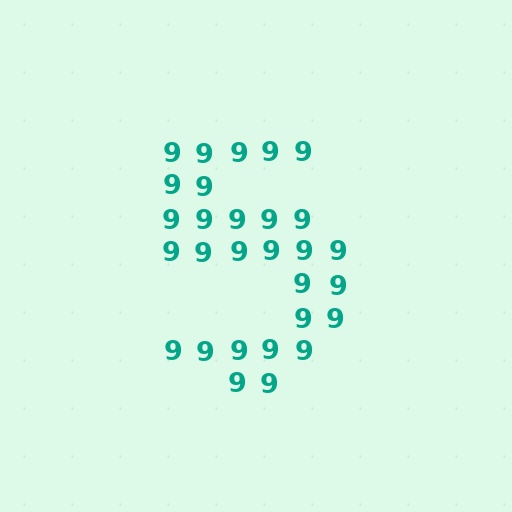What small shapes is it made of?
It is made of small digit 9's.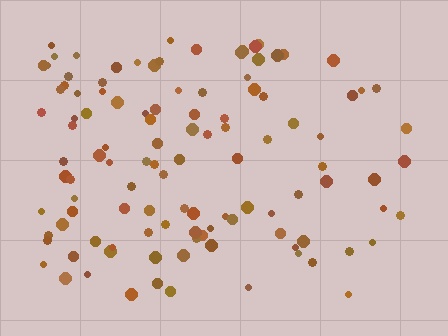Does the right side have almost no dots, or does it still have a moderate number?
Still a moderate number, just noticeably fewer than the left.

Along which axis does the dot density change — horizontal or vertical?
Horizontal.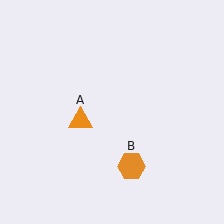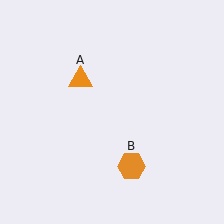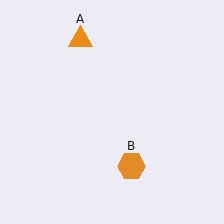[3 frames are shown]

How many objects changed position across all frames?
1 object changed position: orange triangle (object A).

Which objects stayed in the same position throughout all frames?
Orange hexagon (object B) remained stationary.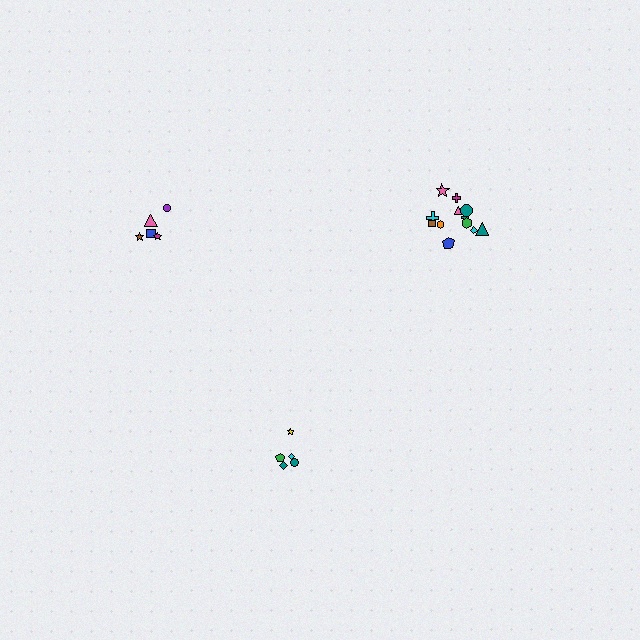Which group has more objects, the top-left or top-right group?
The top-right group.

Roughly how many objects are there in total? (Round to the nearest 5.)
Roughly 20 objects in total.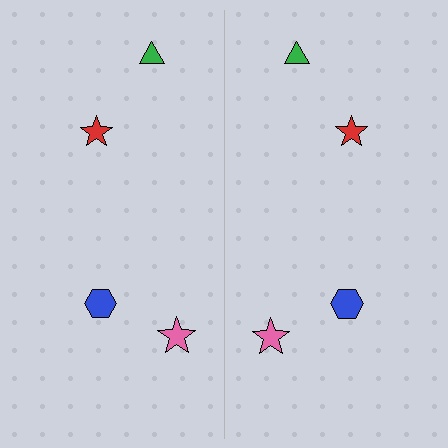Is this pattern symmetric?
Yes, this pattern has bilateral (reflection) symmetry.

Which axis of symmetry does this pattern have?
The pattern has a vertical axis of symmetry running through the center of the image.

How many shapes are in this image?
There are 8 shapes in this image.